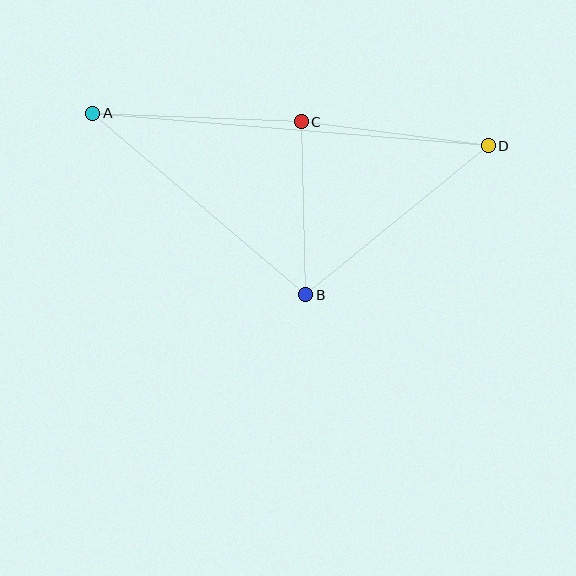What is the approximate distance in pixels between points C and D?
The distance between C and D is approximately 188 pixels.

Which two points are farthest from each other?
Points A and D are farthest from each other.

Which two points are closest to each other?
Points B and C are closest to each other.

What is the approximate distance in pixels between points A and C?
The distance between A and C is approximately 209 pixels.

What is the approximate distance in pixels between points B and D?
The distance between B and D is approximately 236 pixels.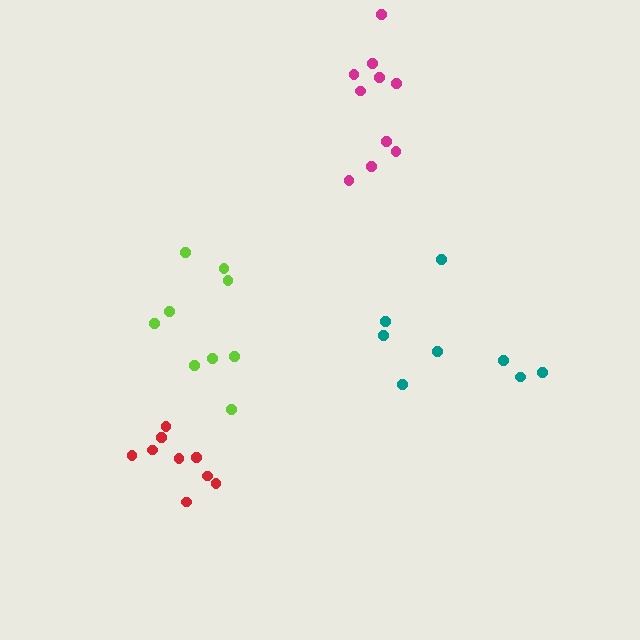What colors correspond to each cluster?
The clusters are colored: teal, lime, magenta, red.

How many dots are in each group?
Group 1: 8 dots, Group 2: 9 dots, Group 3: 10 dots, Group 4: 9 dots (36 total).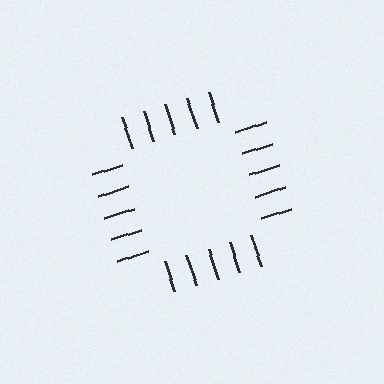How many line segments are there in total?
20 — 5 along each of the 4 edges.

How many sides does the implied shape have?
4 sides — the line-ends trace a square.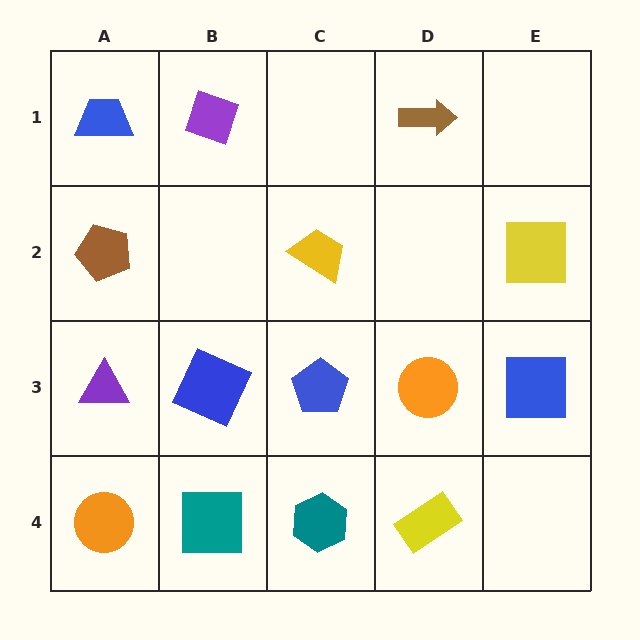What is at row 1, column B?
A purple diamond.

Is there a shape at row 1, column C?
No, that cell is empty.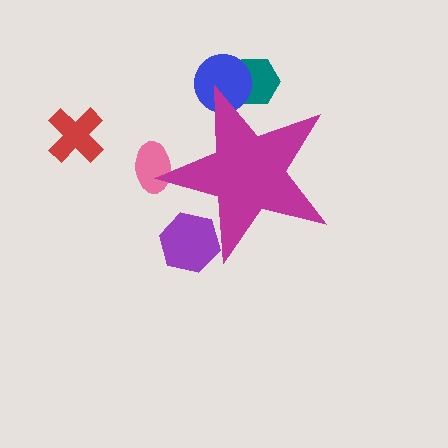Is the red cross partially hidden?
No, the red cross is fully visible.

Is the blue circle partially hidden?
Yes, the blue circle is partially hidden behind the magenta star.